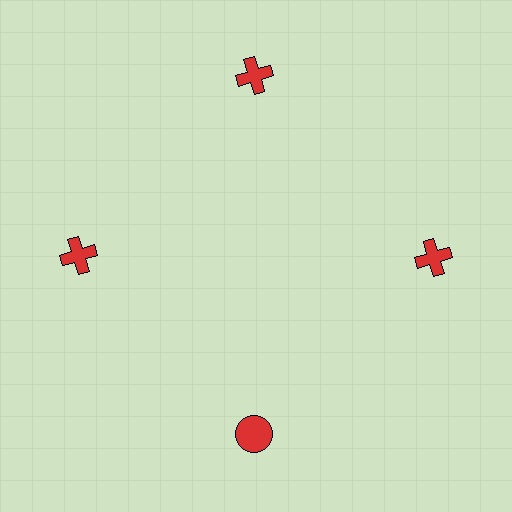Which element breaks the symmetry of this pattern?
The red circle at roughly the 6 o'clock position breaks the symmetry. All other shapes are red crosses.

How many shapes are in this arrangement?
There are 4 shapes arranged in a ring pattern.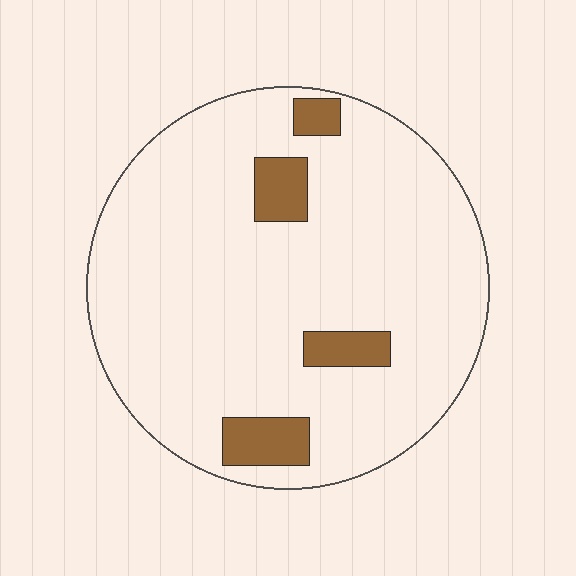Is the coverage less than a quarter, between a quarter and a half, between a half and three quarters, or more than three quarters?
Less than a quarter.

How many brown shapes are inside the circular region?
4.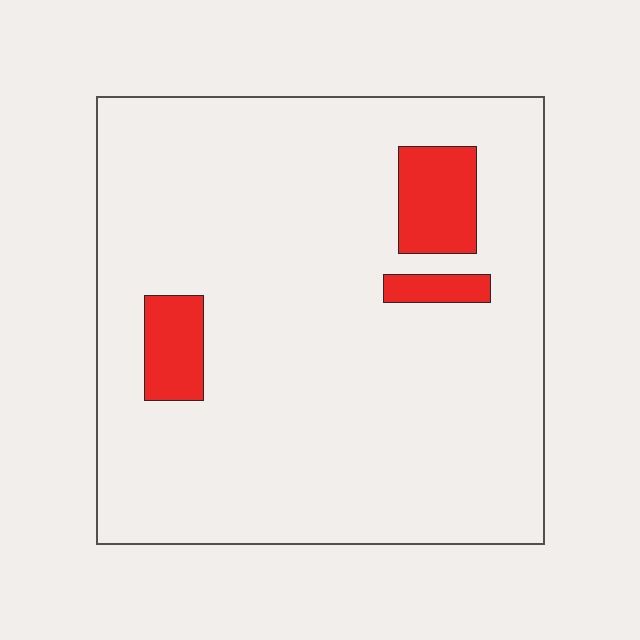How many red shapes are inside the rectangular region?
3.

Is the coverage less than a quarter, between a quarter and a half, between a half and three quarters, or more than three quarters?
Less than a quarter.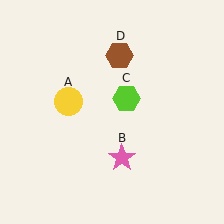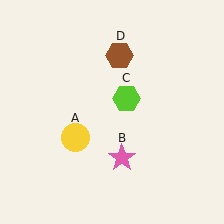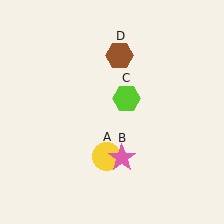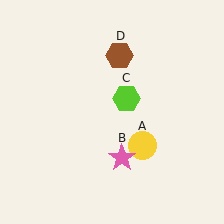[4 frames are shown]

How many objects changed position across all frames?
1 object changed position: yellow circle (object A).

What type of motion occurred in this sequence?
The yellow circle (object A) rotated counterclockwise around the center of the scene.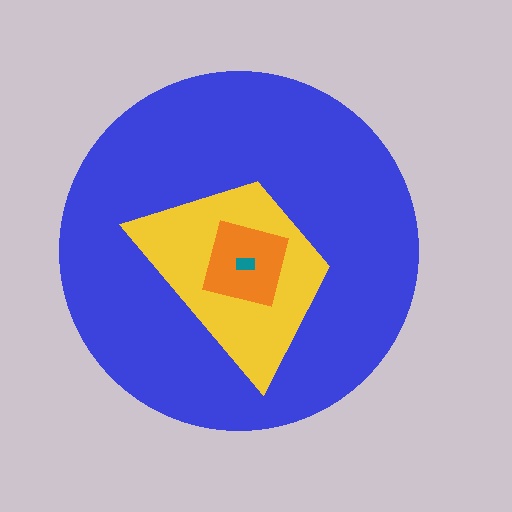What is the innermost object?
The teal rectangle.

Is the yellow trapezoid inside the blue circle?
Yes.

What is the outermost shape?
The blue circle.